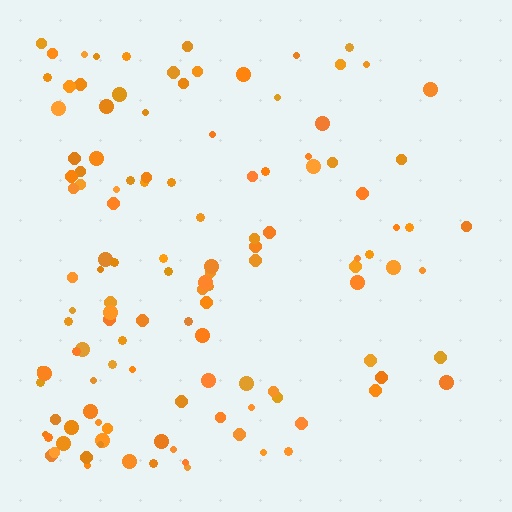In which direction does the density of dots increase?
From right to left, with the left side densest.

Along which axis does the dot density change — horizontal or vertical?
Horizontal.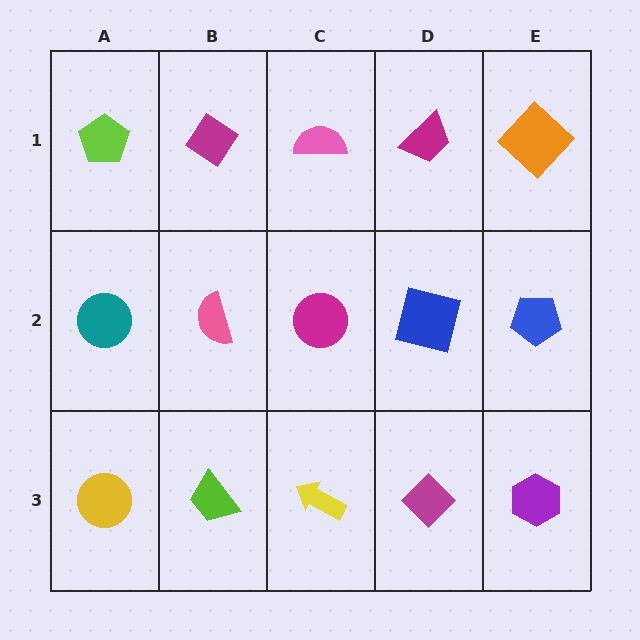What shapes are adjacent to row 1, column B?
A pink semicircle (row 2, column B), a lime pentagon (row 1, column A), a pink semicircle (row 1, column C).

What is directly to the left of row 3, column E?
A magenta diamond.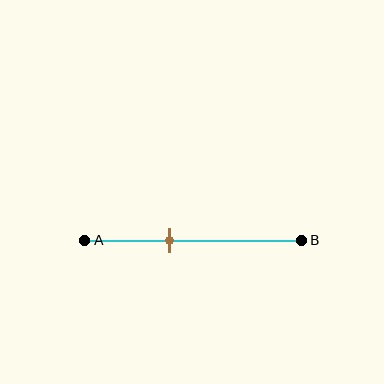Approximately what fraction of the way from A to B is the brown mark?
The brown mark is approximately 40% of the way from A to B.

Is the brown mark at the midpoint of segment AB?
No, the mark is at about 40% from A, not at the 50% midpoint.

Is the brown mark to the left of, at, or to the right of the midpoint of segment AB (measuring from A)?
The brown mark is to the left of the midpoint of segment AB.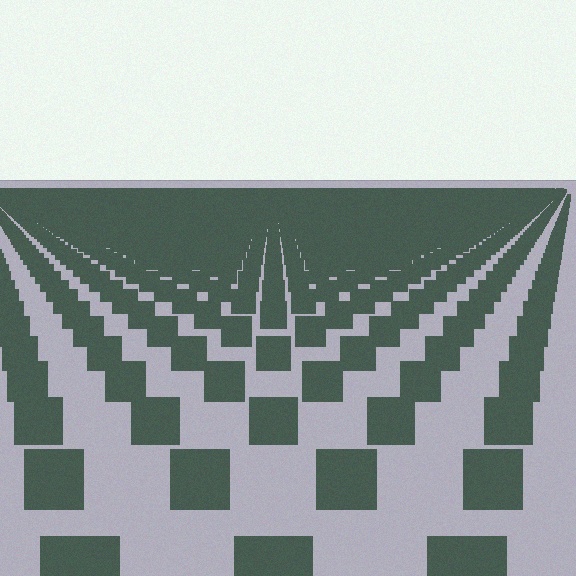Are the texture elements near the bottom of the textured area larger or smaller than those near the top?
Larger. Near the bottom, elements are closer to the viewer and appear at a bigger on-screen size.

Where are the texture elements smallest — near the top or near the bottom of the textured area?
Near the top.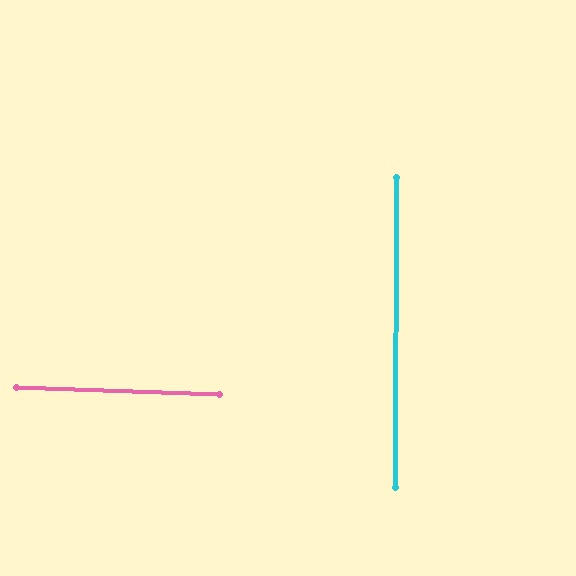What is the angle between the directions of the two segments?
Approximately 88 degrees.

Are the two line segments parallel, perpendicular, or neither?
Perpendicular — they meet at approximately 88°.